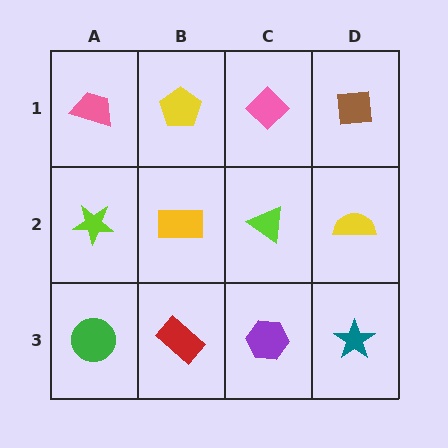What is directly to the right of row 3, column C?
A teal star.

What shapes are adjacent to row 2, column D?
A brown square (row 1, column D), a teal star (row 3, column D), a lime triangle (row 2, column C).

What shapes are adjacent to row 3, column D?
A yellow semicircle (row 2, column D), a purple hexagon (row 3, column C).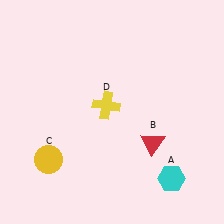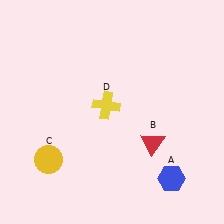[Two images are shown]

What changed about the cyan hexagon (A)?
In Image 1, A is cyan. In Image 2, it changed to blue.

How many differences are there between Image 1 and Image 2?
There is 1 difference between the two images.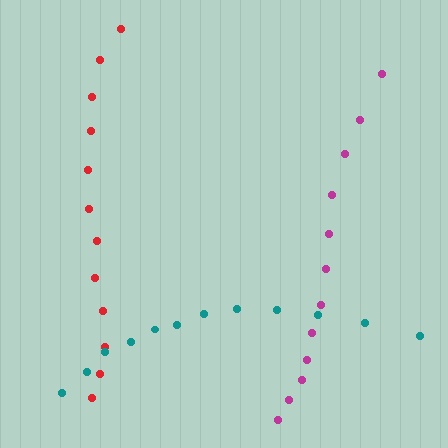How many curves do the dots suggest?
There are 3 distinct paths.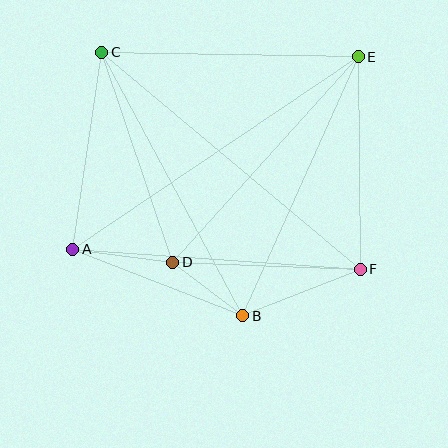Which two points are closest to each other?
Points B and D are closest to each other.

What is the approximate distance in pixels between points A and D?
The distance between A and D is approximately 101 pixels.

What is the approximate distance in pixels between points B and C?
The distance between B and C is approximately 299 pixels.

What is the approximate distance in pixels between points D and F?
The distance between D and F is approximately 188 pixels.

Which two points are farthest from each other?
Points A and E are farthest from each other.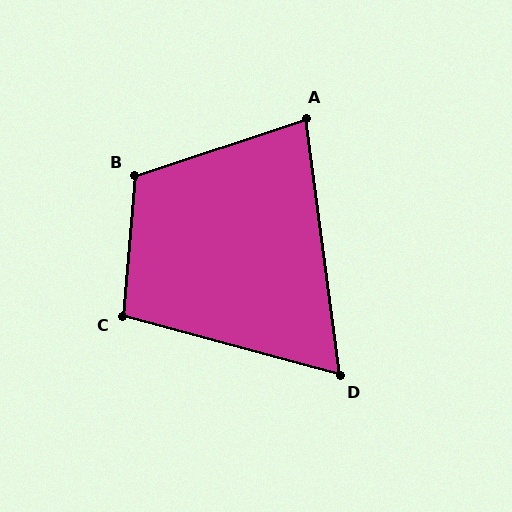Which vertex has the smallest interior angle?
D, at approximately 67 degrees.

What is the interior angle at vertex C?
Approximately 101 degrees (obtuse).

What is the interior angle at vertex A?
Approximately 79 degrees (acute).